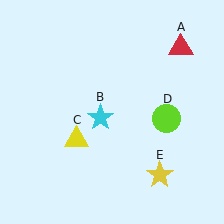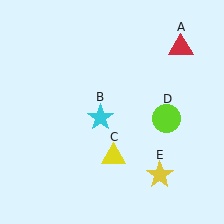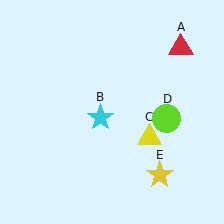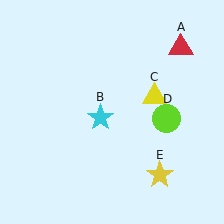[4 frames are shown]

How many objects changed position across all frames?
1 object changed position: yellow triangle (object C).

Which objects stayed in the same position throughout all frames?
Red triangle (object A) and cyan star (object B) and lime circle (object D) and yellow star (object E) remained stationary.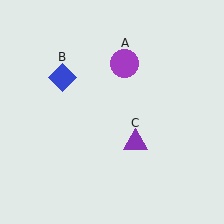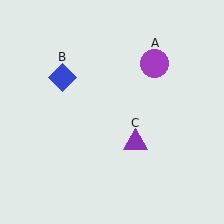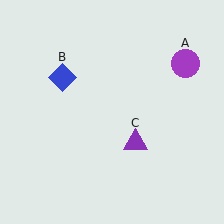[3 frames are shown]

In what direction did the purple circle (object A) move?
The purple circle (object A) moved right.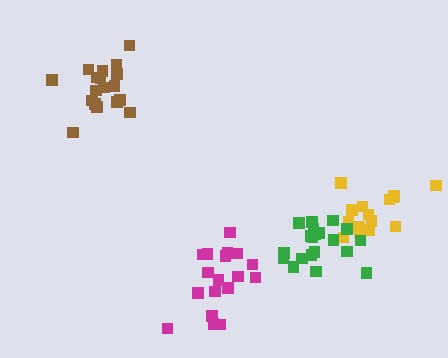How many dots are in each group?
Group 1: 18 dots, Group 2: 15 dots, Group 3: 18 dots, Group 4: 20 dots (71 total).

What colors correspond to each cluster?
The clusters are colored: magenta, yellow, brown, green.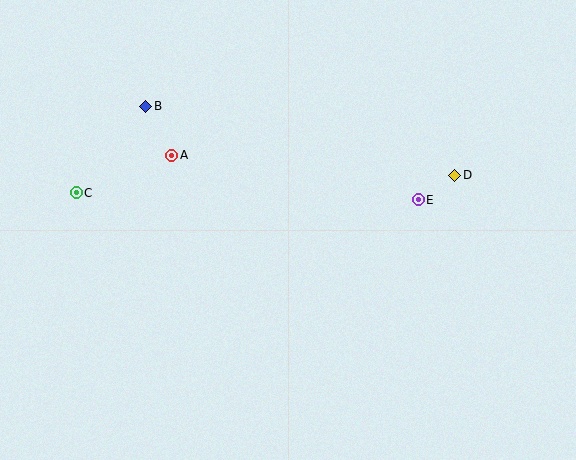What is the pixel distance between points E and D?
The distance between E and D is 44 pixels.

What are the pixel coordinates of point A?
Point A is at (172, 155).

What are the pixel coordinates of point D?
Point D is at (455, 175).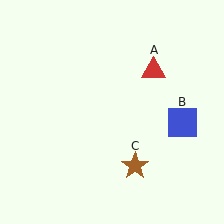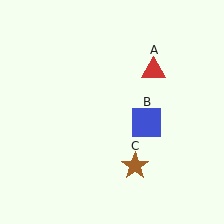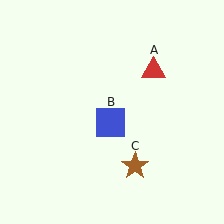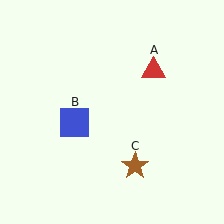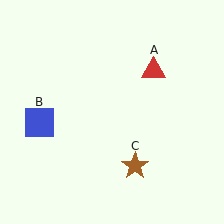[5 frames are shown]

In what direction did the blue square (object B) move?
The blue square (object B) moved left.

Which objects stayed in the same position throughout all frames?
Red triangle (object A) and brown star (object C) remained stationary.